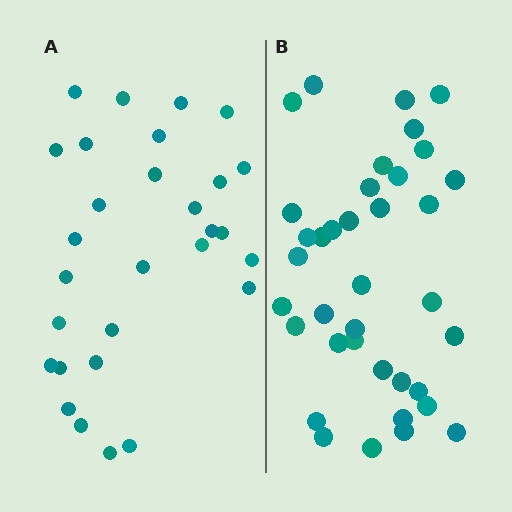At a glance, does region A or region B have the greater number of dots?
Region B (the right region) has more dots.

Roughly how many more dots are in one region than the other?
Region B has roughly 8 or so more dots than region A.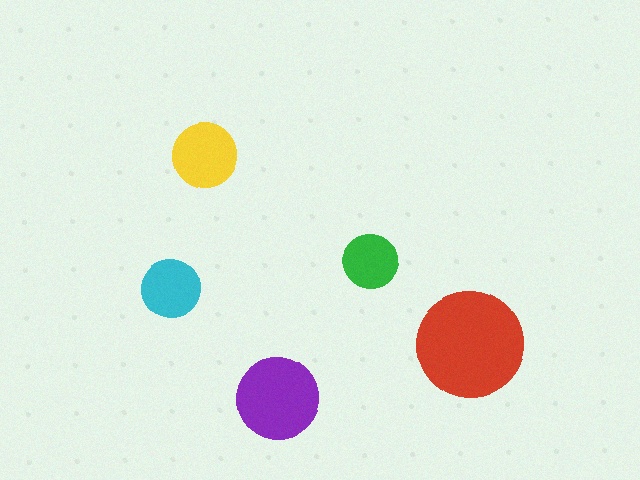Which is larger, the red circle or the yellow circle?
The red one.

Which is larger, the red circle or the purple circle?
The red one.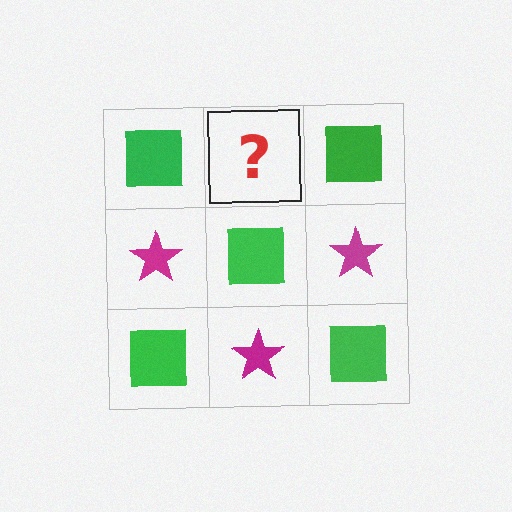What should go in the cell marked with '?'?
The missing cell should contain a magenta star.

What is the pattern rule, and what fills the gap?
The rule is that it alternates green square and magenta star in a checkerboard pattern. The gap should be filled with a magenta star.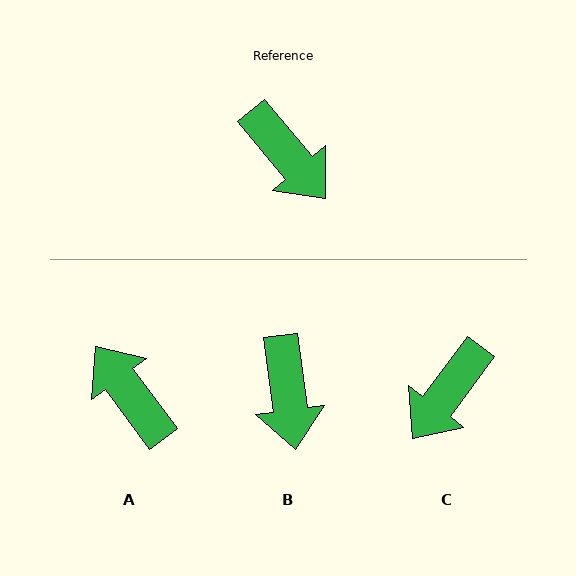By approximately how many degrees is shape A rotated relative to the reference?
Approximately 176 degrees counter-clockwise.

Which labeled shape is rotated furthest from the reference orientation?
A, about 176 degrees away.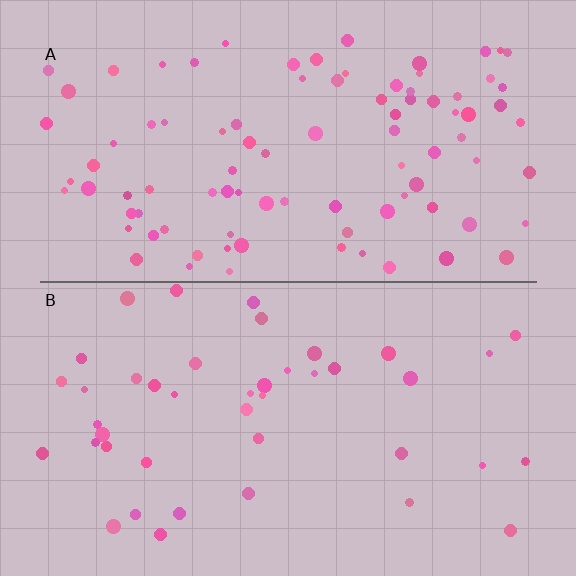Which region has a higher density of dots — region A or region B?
A (the top).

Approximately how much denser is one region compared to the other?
Approximately 2.2× — region A over region B.